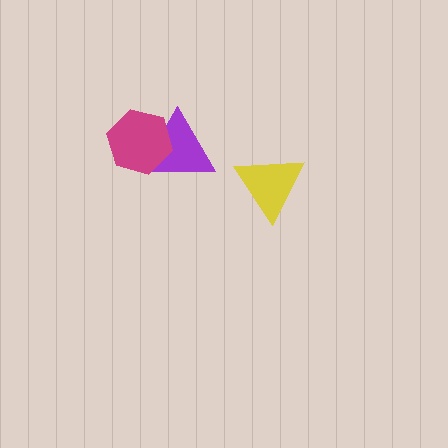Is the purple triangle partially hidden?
Yes, it is partially covered by another shape.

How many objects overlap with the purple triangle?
1 object overlaps with the purple triangle.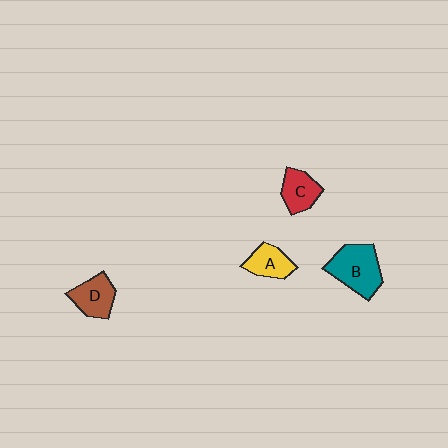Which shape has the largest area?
Shape B (teal).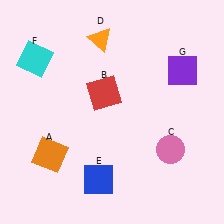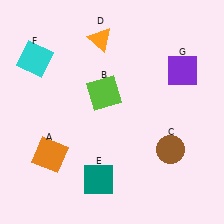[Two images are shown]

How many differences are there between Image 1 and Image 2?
There are 3 differences between the two images.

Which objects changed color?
B changed from red to lime. C changed from pink to brown. E changed from blue to teal.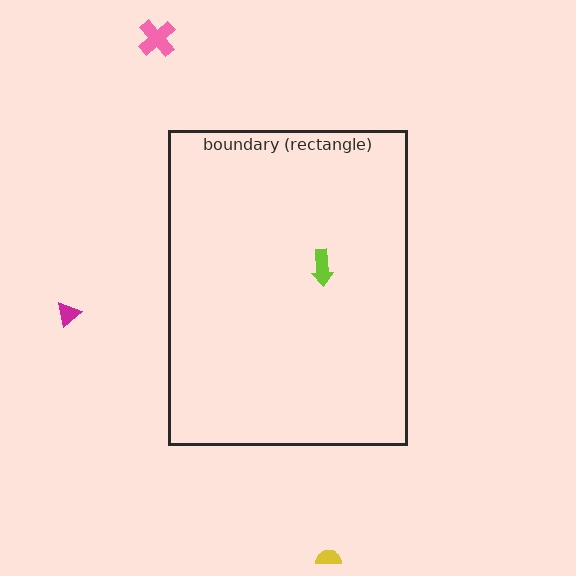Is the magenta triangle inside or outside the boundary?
Outside.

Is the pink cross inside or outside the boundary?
Outside.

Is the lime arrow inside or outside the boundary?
Inside.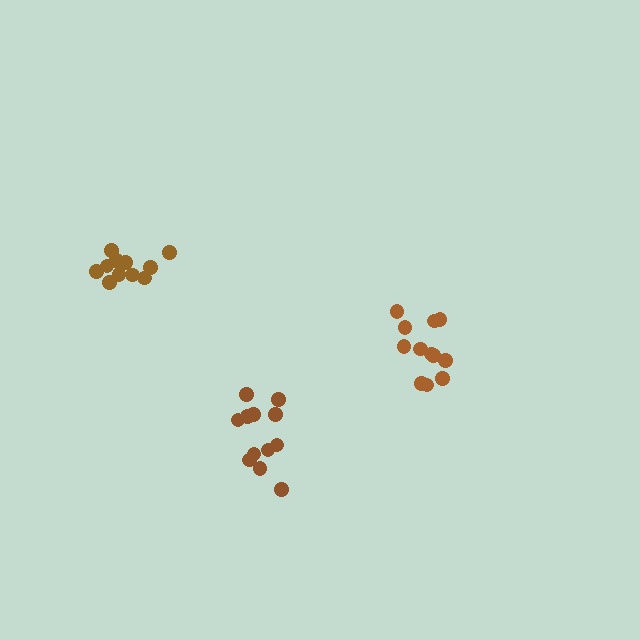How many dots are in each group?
Group 1: 11 dots, Group 2: 12 dots, Group 3: 12 dots (35 total).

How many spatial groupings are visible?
There are 3 spatial groupings.